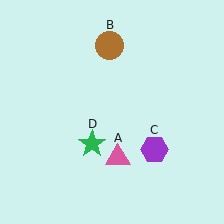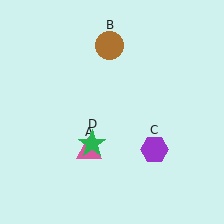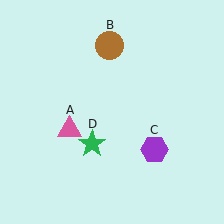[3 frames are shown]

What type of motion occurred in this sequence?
The pink triangle (object A) rotated clockwise around the center of the scene.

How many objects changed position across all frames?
1 object changed position: pink triangle (object A).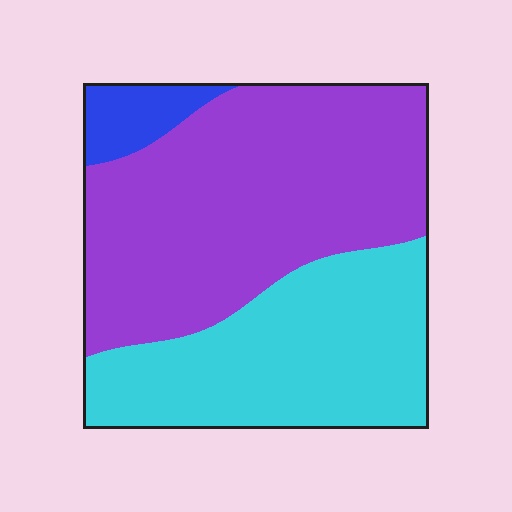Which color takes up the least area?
Blue, at roughly 5%.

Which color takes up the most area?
Purple, at roughly 55%.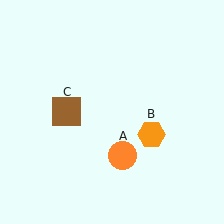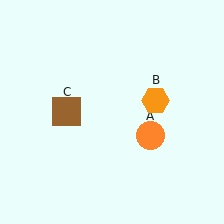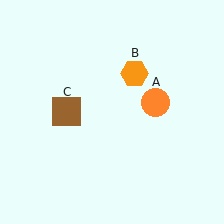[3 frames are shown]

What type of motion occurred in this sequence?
The orange circle (object A), orange hexagon (object B) rotated counterclockwise around the center of the scene.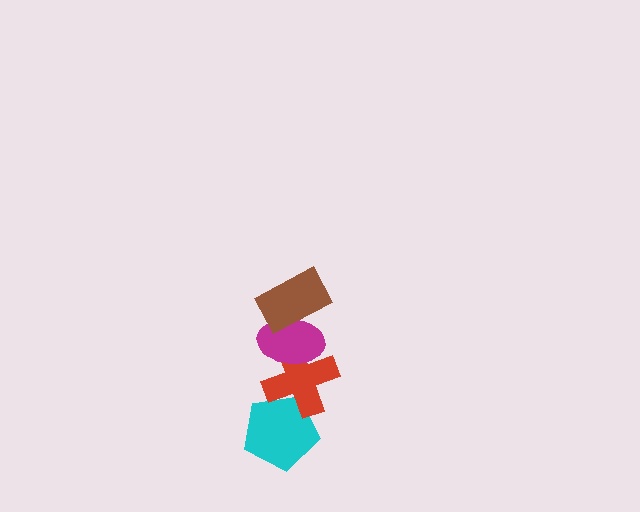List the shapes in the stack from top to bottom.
From top to bottom: the brown rectangle, the magenta ellipse, the red cross, the cyan pentagon.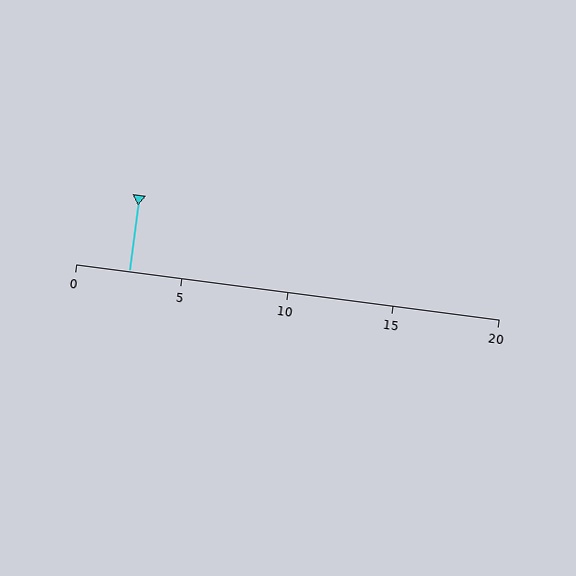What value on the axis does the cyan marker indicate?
The marker indicates approximately 2.5.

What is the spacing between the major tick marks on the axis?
The major ticks are spaced 5 apart.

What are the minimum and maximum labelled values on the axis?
The axis runs from 0 to 20.